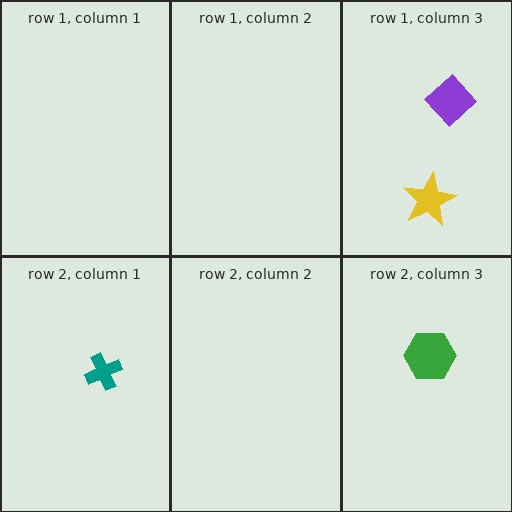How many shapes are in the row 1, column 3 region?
2.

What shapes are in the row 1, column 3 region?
The purple diamond, the yellow star.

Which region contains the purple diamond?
The row 1, column 3 region.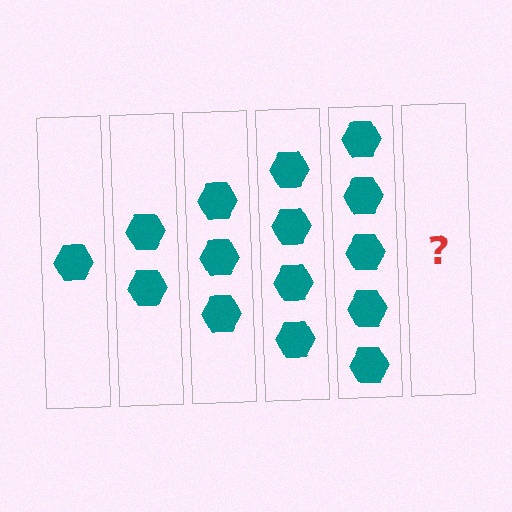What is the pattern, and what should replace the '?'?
The pattern is that each step adds one more hexagon. The '?' should be 6 hexagons.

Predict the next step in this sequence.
The next step is 6 hexagons.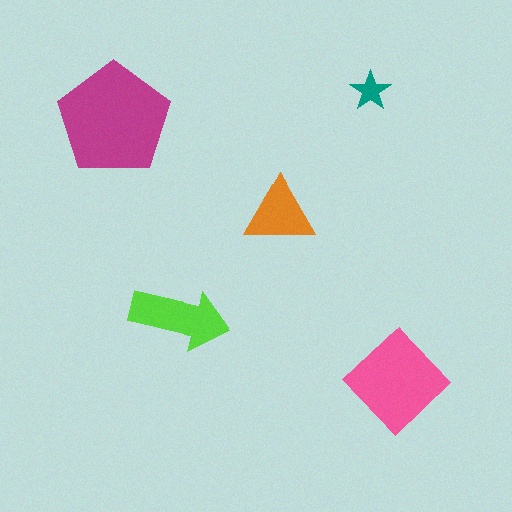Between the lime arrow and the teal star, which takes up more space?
The lime arrow.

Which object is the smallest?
The teal star.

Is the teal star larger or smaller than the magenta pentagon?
Smaller.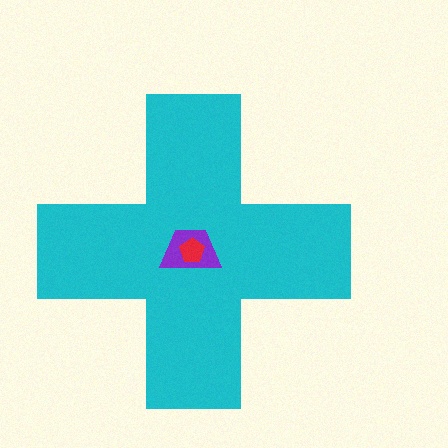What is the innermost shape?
The red pentagon.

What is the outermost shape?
The cyan cross.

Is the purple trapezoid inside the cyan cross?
Yes.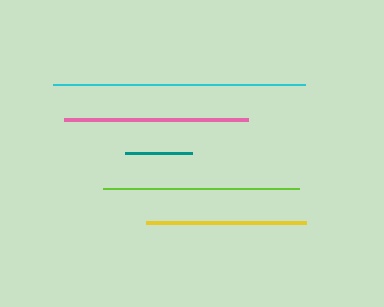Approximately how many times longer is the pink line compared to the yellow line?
The pink line is approximately 1.1 times the length of the yellow line.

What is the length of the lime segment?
The lime segment is approximately 196 pixels long.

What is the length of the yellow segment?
The yellow segment is approximately 160 pixels long.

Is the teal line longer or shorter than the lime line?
The lime line is longer than the teal line.